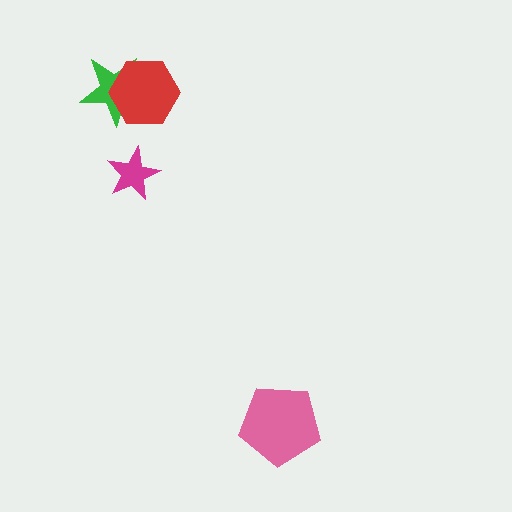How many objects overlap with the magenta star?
0 objects overlap with the magenta star.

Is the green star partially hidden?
Yes, it is partially covered by another shape.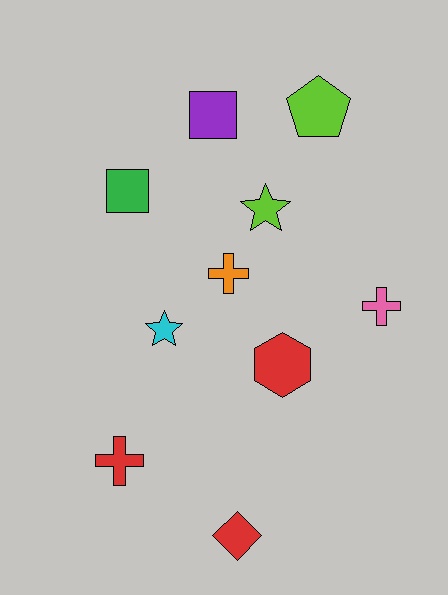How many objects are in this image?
There are 10 objects.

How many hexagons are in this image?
There is 1 hexagon.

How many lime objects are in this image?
There are 2 lime objects.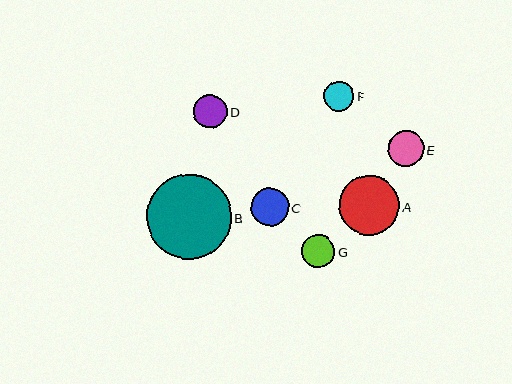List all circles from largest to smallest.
From largest to smallest: B, A, C, E, D, G, F.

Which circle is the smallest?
Circle F is the smallest with a size of approximately 30 pixels.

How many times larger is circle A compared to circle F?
Circle A is approximately 2.0 times the size of circle F.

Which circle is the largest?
Circle B is the largest with a size of approximately 84 pixels.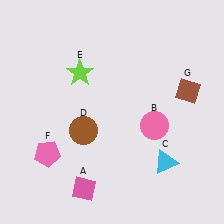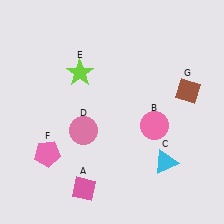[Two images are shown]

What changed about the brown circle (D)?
In Image 1, D is brown. In Image 2, it changed to pink.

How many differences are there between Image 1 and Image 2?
There is 1 difference between the two images.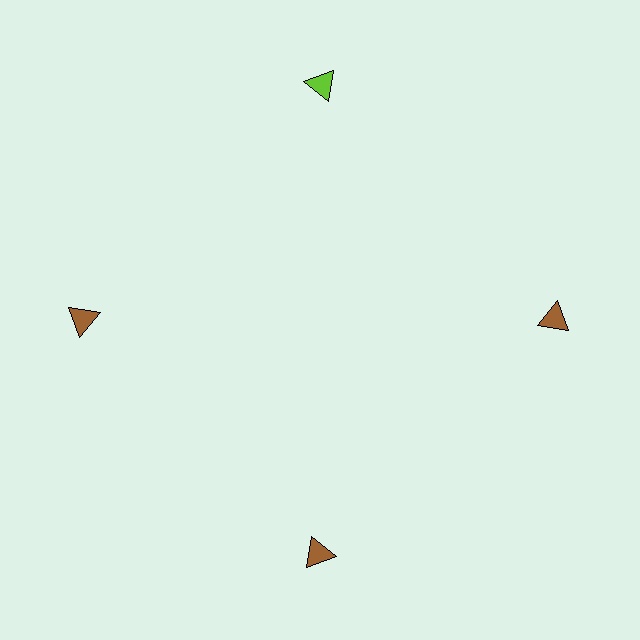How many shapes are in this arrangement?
There are 4 shapes arranged in a ring pattern.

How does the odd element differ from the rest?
It has a different color: lime instead of brown.